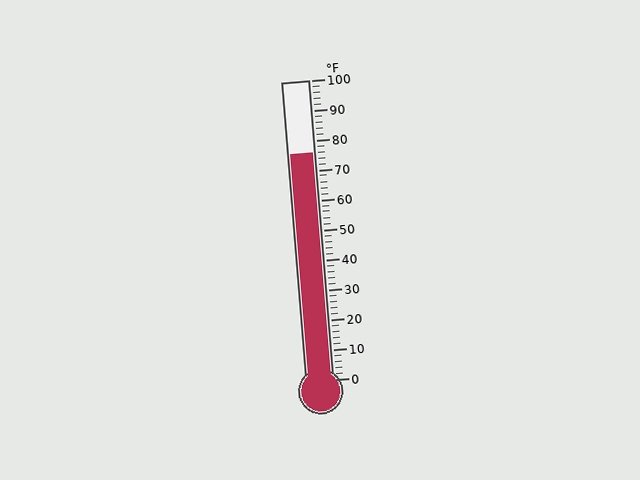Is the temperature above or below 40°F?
The temperature is above 40°F.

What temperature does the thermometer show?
The thermometer shows approximately 76°F.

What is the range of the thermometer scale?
The thermometer scale ranges from 0°F to 100°F.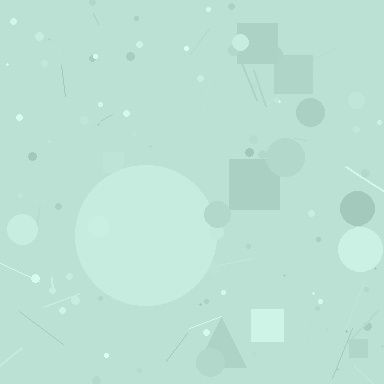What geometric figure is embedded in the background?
A circle is embedded in the background.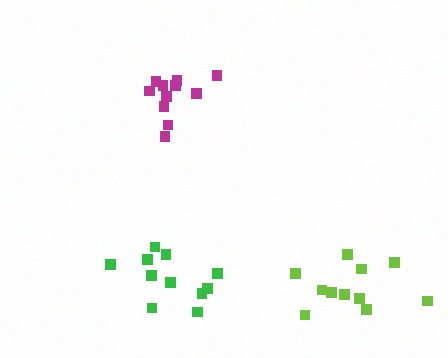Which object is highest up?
The magenta cluster is topmost.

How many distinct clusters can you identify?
There are 3 distinct clusters.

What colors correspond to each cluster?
The clusters are colored: lime, magenta, green.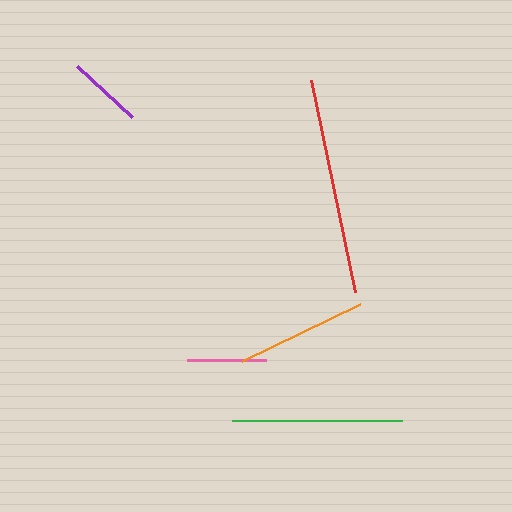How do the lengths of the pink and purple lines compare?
The pink and purple lines are approximately the same length.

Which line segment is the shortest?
The purple line is the shortest at approximately 74 pixels.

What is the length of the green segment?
The green segment is approximately 170 pixels long.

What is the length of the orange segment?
The orange segment is approximately 131 pixels long.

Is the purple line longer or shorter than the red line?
The red line is longer than the purple line.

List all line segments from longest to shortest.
From longest to shortest: red, green, orange, pink, purple.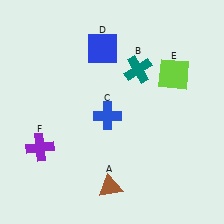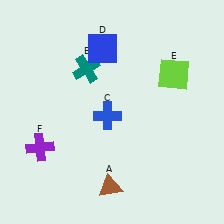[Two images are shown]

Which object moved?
The teal cross (B) moved left.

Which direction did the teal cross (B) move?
The teal cross (B) moved left.